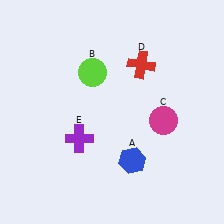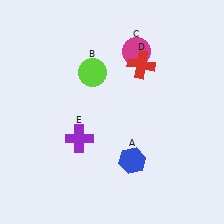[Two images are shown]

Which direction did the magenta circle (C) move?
The magenta circle (C) moved up.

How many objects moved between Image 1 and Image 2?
1 object moved between the two images.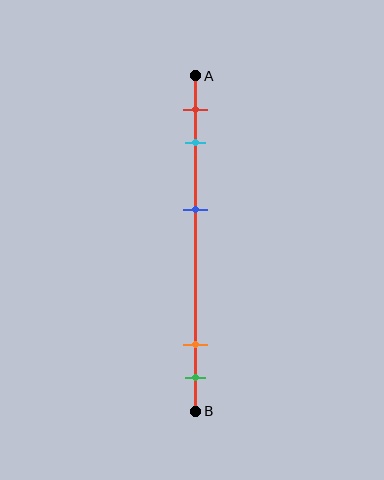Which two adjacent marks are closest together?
The orange and green marks are the closest adjacent pair.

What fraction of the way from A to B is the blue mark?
The blue mark is approximately 40% (0.4) of the way from A to B.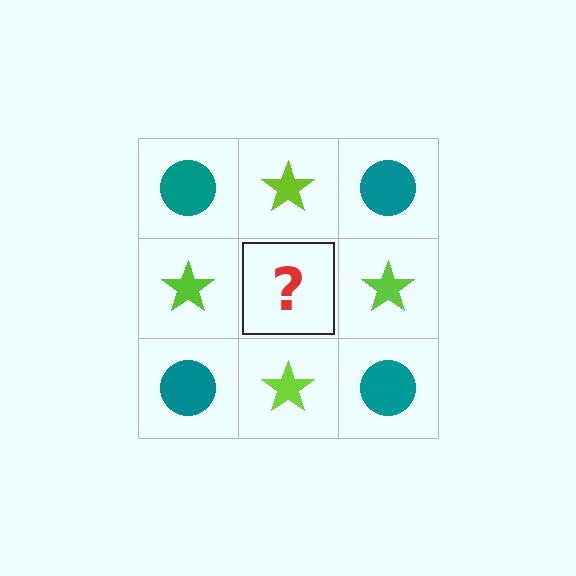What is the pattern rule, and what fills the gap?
The rule is that it alternates teal circle and lime star in a checkerboard pattern. The gap should be filled with a teal circle.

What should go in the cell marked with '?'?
The missing cell should contain a teal circle.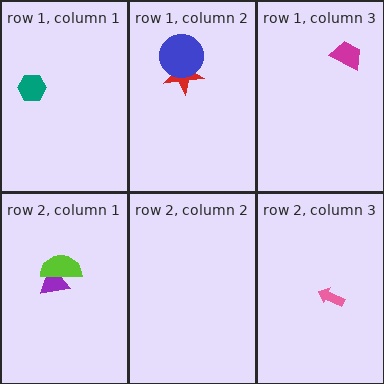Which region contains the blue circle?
The row 1, column 2 region.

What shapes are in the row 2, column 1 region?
The purple triangle, the lime semicircle.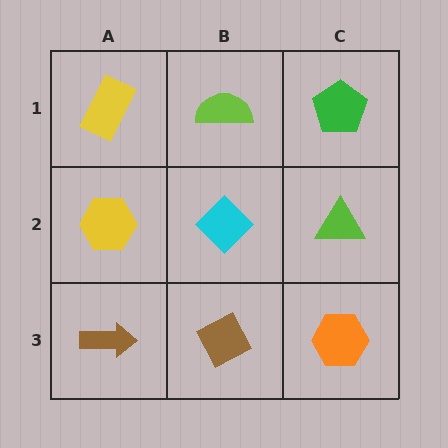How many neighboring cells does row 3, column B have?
3.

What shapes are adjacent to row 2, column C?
A green pentagon (row 1, column C), an orange hexagon (row 3, column C), a cyan diamond (row 2, column B).